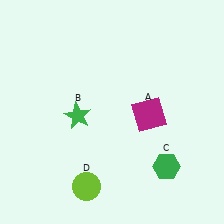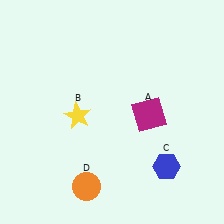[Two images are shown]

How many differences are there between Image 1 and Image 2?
There are 3 differences between the two images.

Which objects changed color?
B changed from green to yellow. C changed from green to blue. D changed from lime to orange.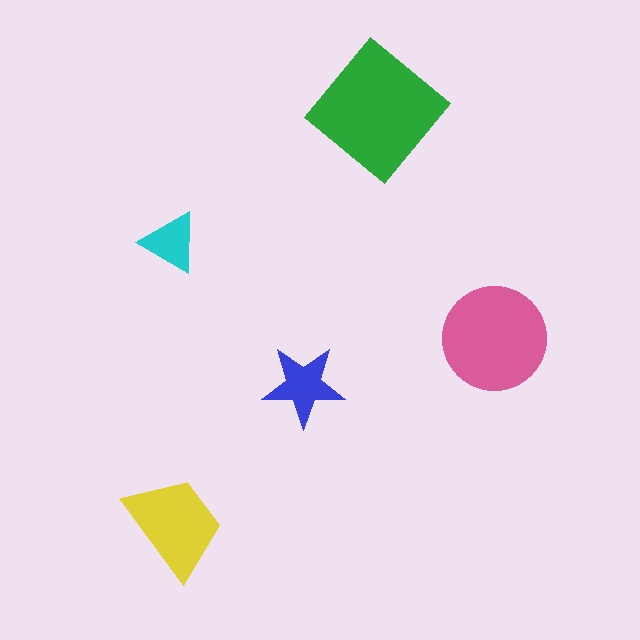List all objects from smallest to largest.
The cyan triangle, the blue star, the yellow trapezoid, the pink circle, the green diamond.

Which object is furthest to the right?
The pink circle is rightmost.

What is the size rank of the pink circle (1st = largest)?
2nd.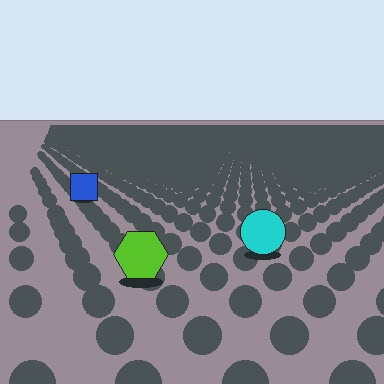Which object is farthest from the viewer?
The blue square is farthest from the viewer. It appears smaller and the ground texture around it is denser.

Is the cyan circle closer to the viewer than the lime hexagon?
No. The lime hexagon is closer — you can tell from the texture gradient: the ground texture is coarser near it.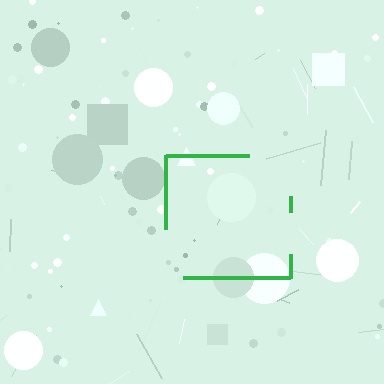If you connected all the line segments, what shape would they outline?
They would outline a square.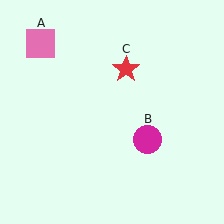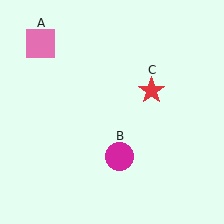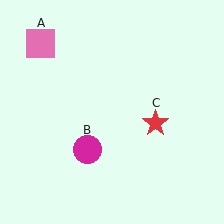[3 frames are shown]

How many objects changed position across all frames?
2 objects changed position: magenta circle (object B), red star (object C).